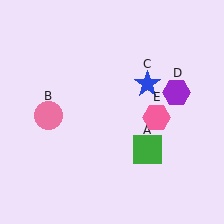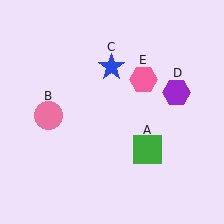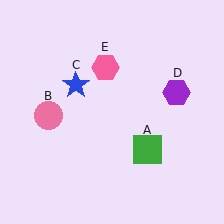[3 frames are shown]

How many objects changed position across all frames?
2 objects changed position: blue star (object C), pink hexagon (object E).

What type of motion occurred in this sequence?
The blue star (object C), pink hexagon (object E) rotated counterclockwise around the center of the scene.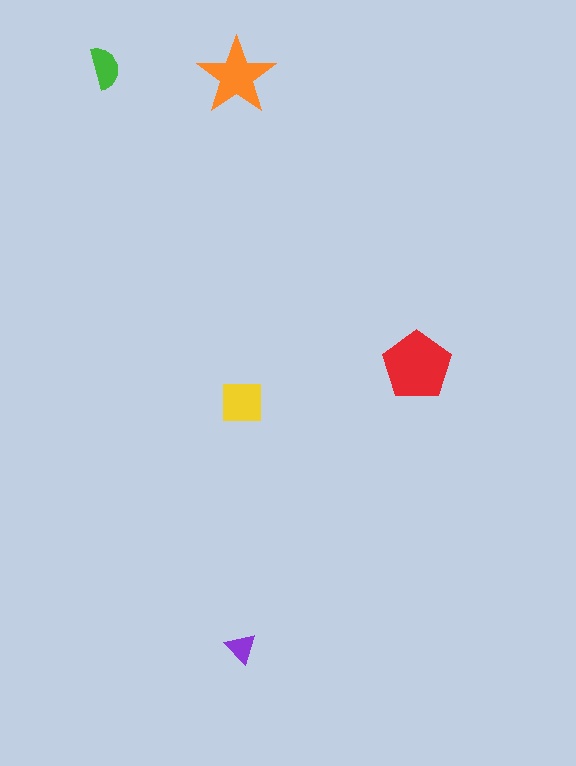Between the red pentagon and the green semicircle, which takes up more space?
The red pentagon.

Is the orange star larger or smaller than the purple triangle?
Larger.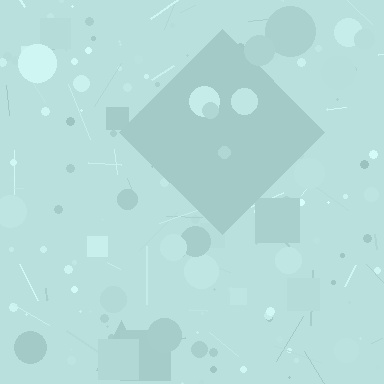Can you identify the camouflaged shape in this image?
The camouflaged shape is a diamond.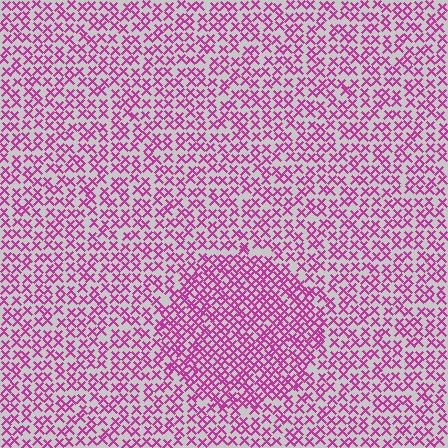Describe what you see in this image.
The image contains small magenta elements arranged at two different densities. A circle-shaped region is visible where the elements are more densely packed than the surrounding area.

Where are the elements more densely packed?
The elements are more densely packed inside the circle boundary.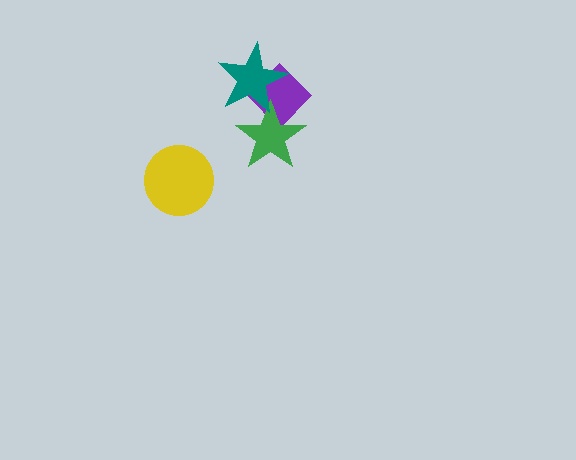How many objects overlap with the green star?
2 objects overlap with the green star.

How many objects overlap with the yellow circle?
0 objects overlap with the yellow circle.